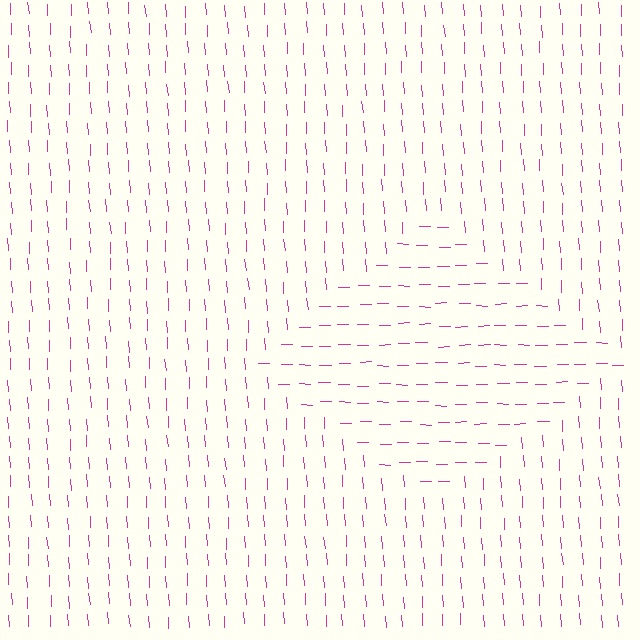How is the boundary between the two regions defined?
The boundary is defined purely by a change in line orientation (approximately 86 degrees difference). All lines are the same color and thickness.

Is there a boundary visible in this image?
Yes, there is a texture boundary formed by a change in line orientation.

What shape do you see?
I see a diamond.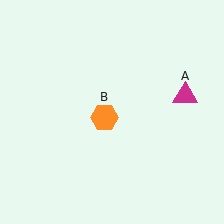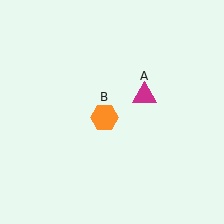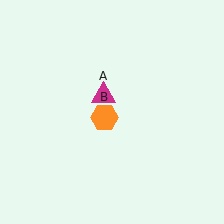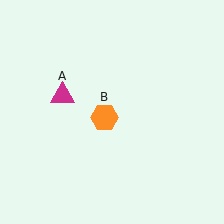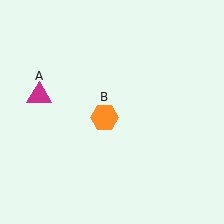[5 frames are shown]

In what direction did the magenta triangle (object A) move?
The magenta triangle (object A) moved left.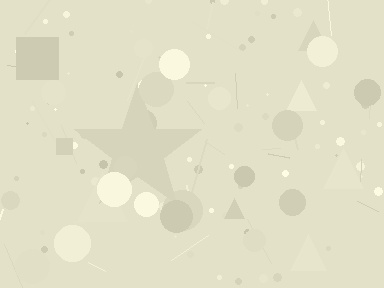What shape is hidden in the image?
A star is hidden in the image.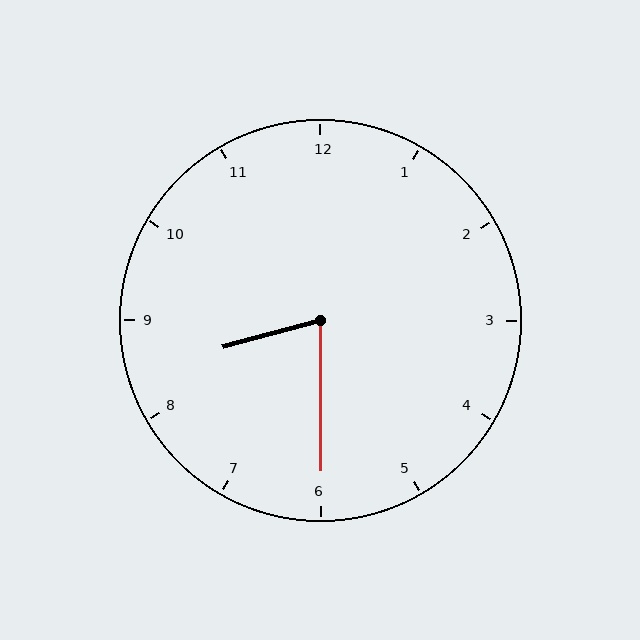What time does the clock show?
8:30.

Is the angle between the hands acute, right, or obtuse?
It is acute.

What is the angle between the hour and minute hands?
Approximately 75 degrees.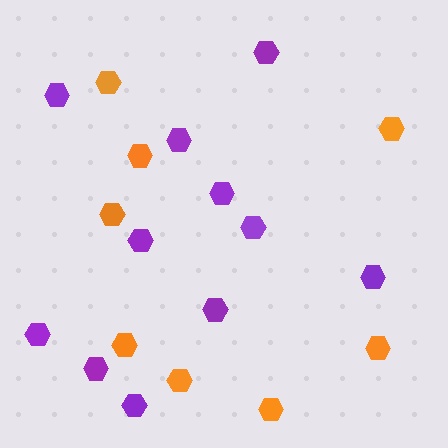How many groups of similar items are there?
There are 2 groups: one group of purple hexagons (11) and one group of orange hexagons (8).